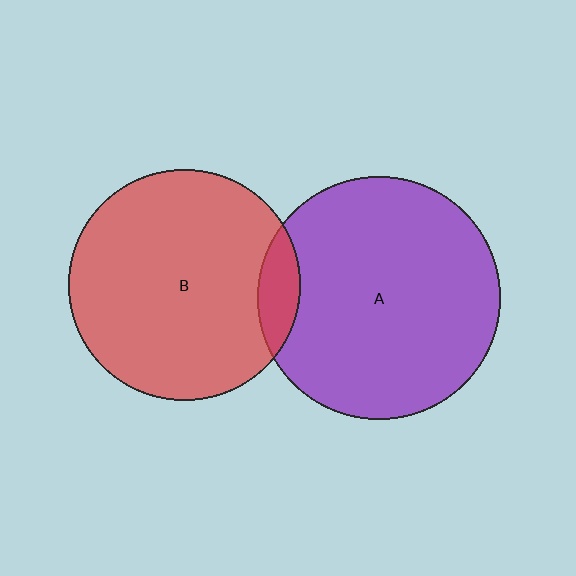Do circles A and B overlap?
Yes.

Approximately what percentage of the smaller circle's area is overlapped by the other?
Approximately 10%.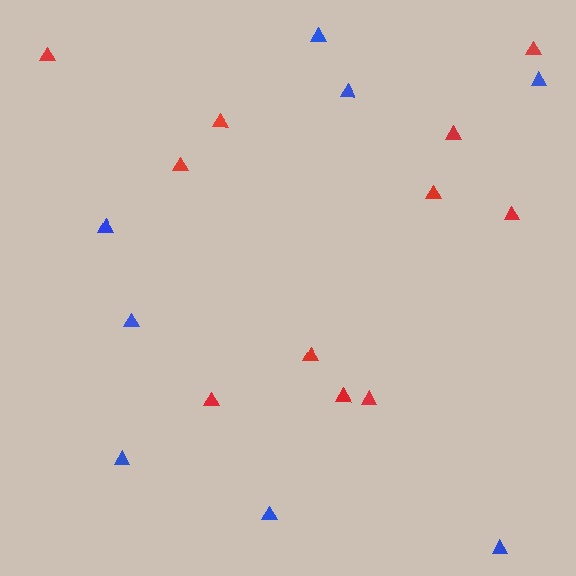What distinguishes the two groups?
There are 2 groups: one group of red triangles (11) and one group of blue triangles (8).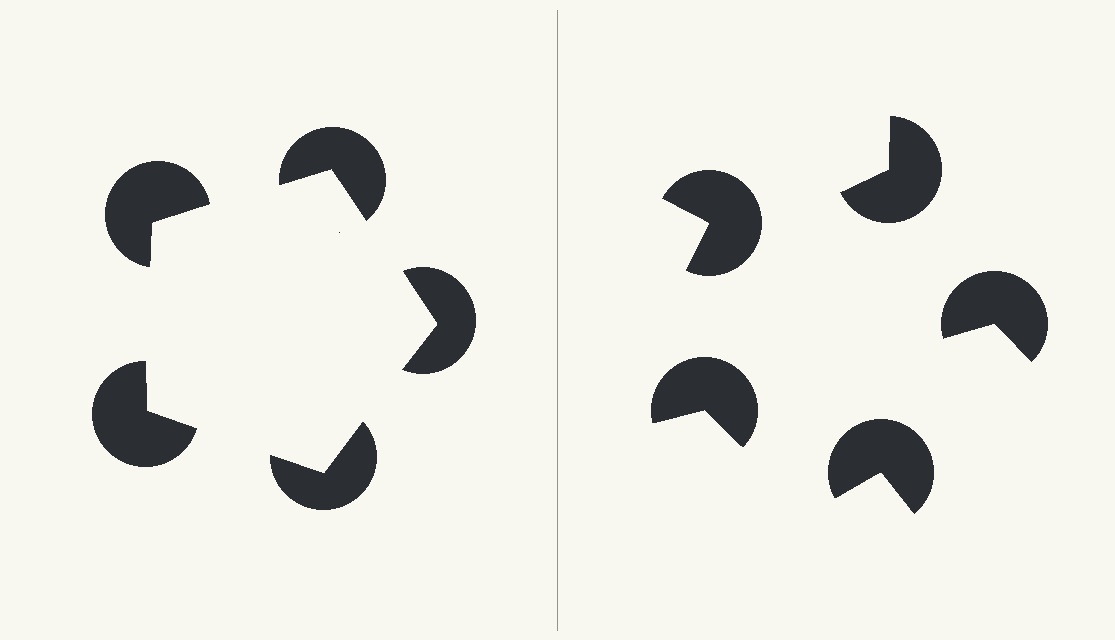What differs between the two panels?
The pac-man discs are positioned identically on both sides; only the wedge orientations differ. On the left they align to a pentagon; on the right they are misaligned.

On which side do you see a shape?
An illusory pentagon appears on the left side. On the right side the wedge cuts are rotated, so no coherent shape forms.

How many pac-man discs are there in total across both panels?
10 — 5 on each side.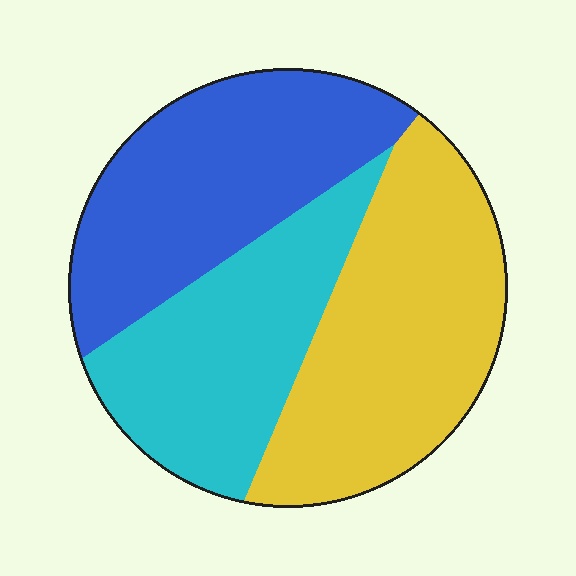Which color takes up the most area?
Yellow, at roughly 40%.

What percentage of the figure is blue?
Blue covers around 35% of the figure.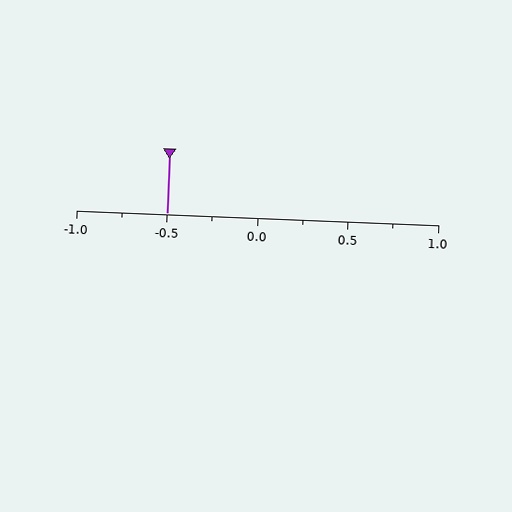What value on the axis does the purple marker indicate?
The marker indicates approximately -0.5.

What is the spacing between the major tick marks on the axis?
The major ticks are spaced 0.5 apart.